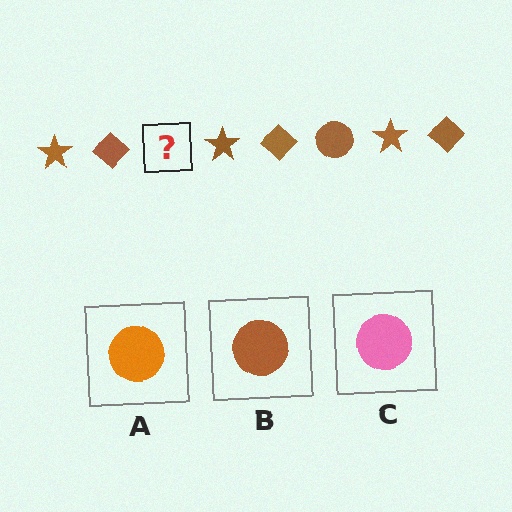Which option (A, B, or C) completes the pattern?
B.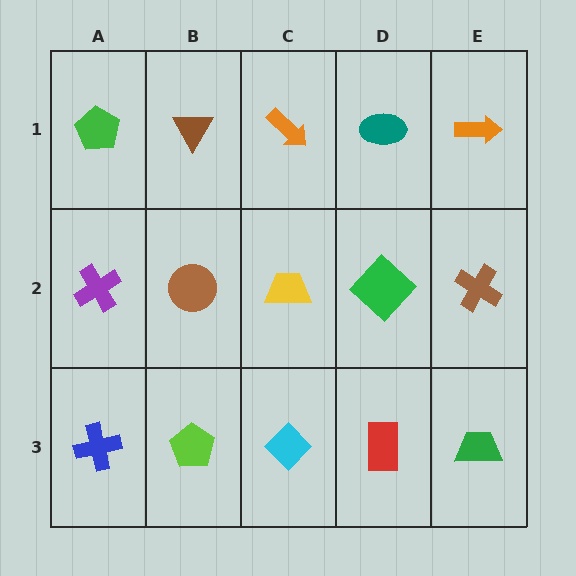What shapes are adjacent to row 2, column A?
A green pentagon (row 1, column A), a blue cross (row 3, column A), a brown circle (row 2, column B).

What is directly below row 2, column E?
A green trapezoid.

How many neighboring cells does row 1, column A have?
2.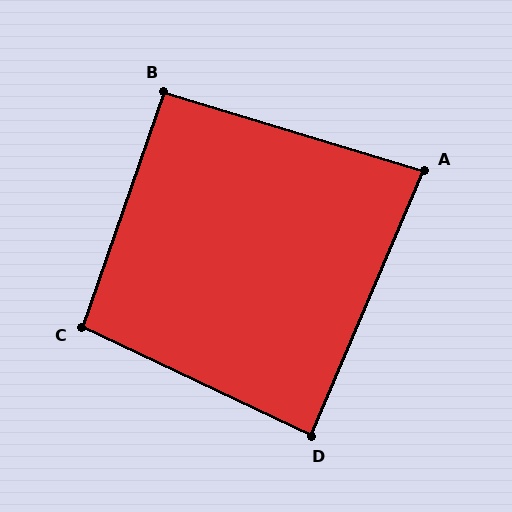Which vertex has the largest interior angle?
C, at approximately 96 degrees.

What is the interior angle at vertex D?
Approximately 88 degrees (approximately right).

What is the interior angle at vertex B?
Approximately 92 degrees (approximately right).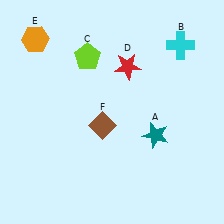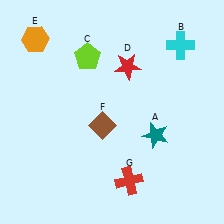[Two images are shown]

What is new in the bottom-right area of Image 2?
A red cross (G) was added in the bottom-right area of Image 2.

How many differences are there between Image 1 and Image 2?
There is 1 difference between the two images.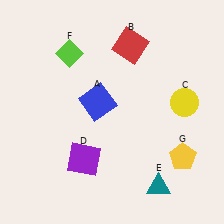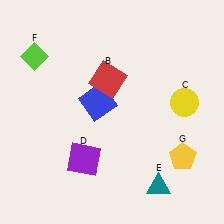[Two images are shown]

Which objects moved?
The objects that moved are: the red square (B), the lime diamond (F).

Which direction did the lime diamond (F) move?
The lime diamond (F) moved left.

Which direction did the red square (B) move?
The red square (B) moved down.